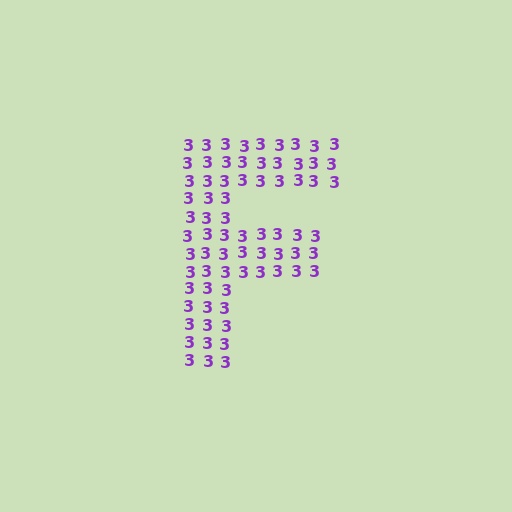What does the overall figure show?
The overall figure shows the letter F.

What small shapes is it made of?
It is made of small digit 3's.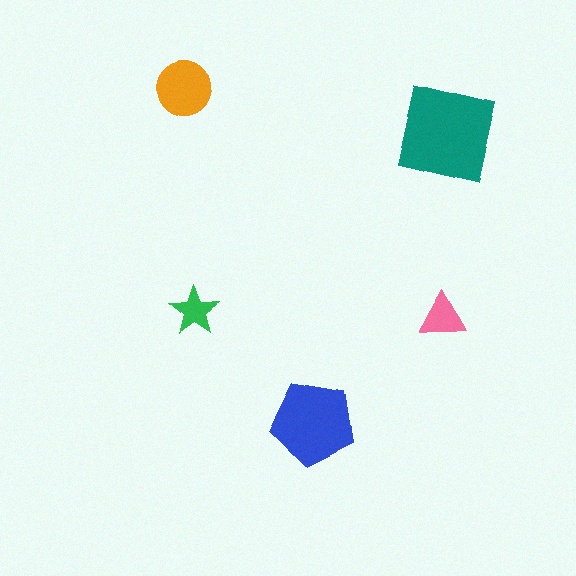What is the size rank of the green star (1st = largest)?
5th.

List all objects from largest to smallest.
The teal square, the blue pentagon, the orange circle, the pink triangle, the green star.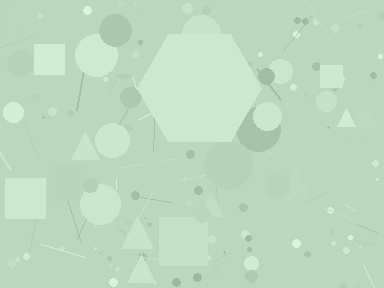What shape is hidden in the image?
A hexagon is hidden in the image.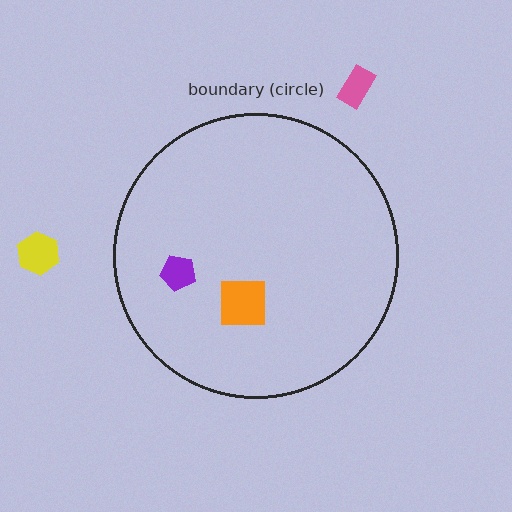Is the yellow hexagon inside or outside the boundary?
Outside.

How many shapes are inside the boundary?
2 inside, 2 outside.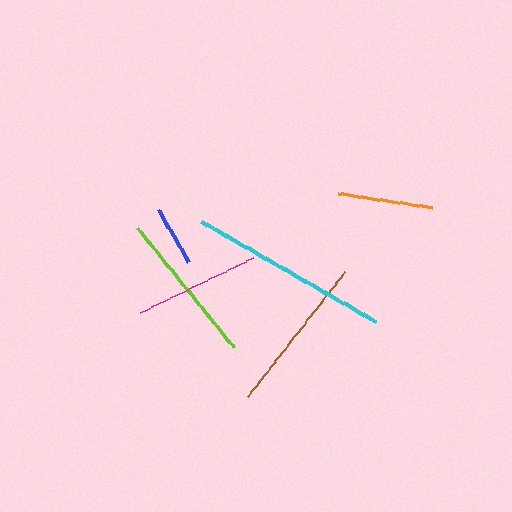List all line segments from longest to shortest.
From longest to shortest: cyan, brown, lime, magenta, orange, blue.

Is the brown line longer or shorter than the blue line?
The brown line is longer than the blue line.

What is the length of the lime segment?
The lime segment is approximately 153 pixels long.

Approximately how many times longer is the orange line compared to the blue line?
The orange line is approximately 1.6 times the length of the blue line.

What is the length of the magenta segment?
The magenta segment is approximately 126 pixels long.